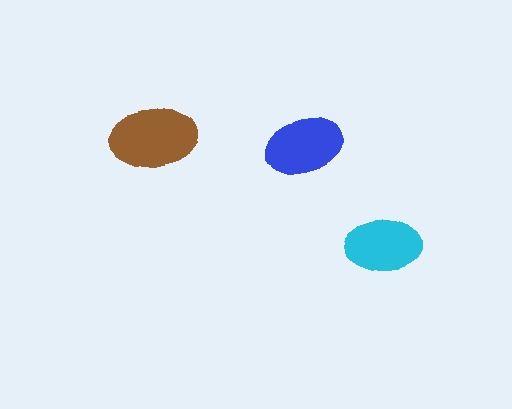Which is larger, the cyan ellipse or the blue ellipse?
The blue one.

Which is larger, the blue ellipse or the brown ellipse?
The brown one.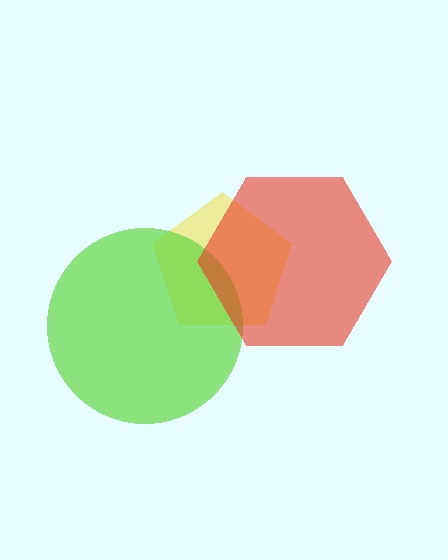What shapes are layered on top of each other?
The layered shapes are: a yellow pentagon, a lime circle, a red hexagon.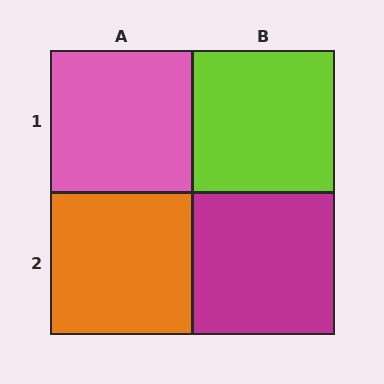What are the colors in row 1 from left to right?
Pink, lime.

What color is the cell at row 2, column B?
Magenta.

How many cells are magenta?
1 cell is magenta.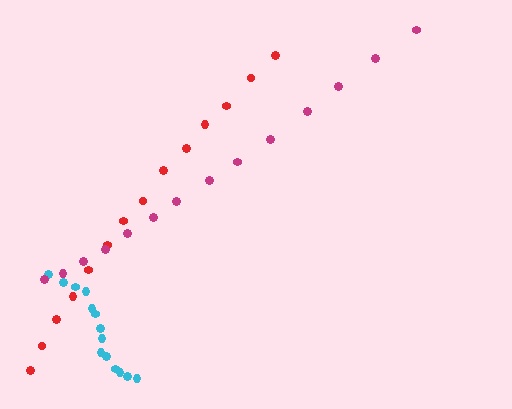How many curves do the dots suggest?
There are 3 distinct paths.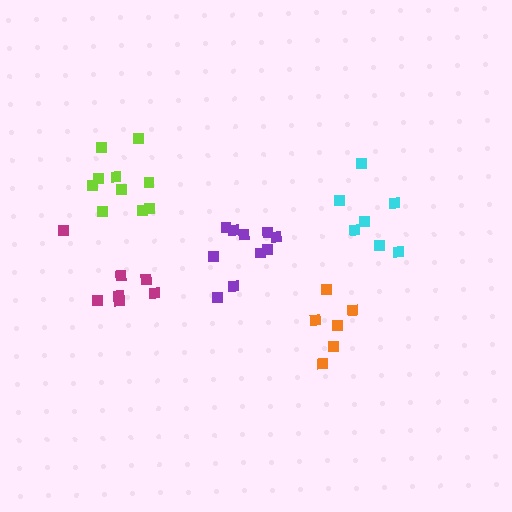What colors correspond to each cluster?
The clusters are colored: magenta, orange, lime, purple, cyan.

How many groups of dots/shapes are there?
There are 5 groups.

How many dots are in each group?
Group 1: 7 dots, Group 2: 6 dots, Group 3: 10 dots, Group 4: 10 dots, Group 5: 7 dots (40 total).